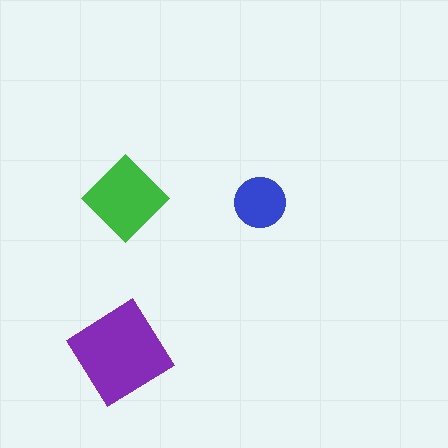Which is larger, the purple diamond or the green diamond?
The purple diamond.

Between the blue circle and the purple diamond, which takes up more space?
The purple diamond.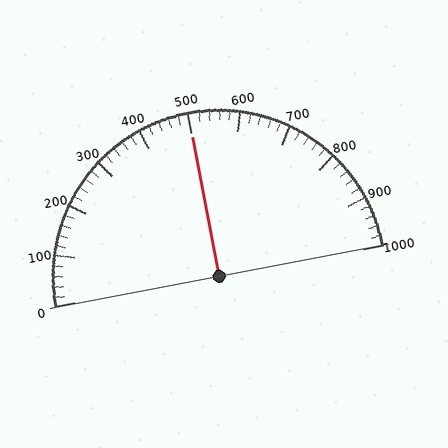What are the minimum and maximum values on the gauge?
The gauge ranges from 0 to 1000.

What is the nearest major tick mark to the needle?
The nearest major tick mark is 500.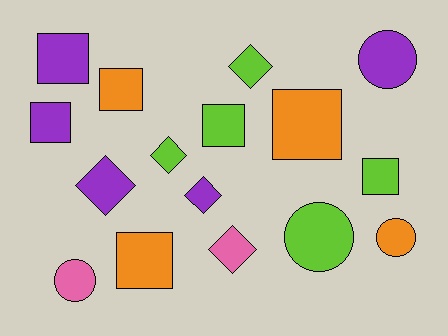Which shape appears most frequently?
Square, with 7 objects.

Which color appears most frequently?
Lime, with 5 objects.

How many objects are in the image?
There are 16 objects.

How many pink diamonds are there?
There is 1 pink diamond.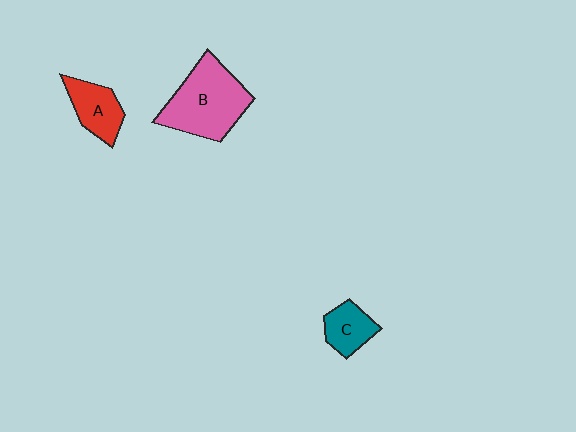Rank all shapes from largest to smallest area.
From largest to smallest: B (pink), A (red), C (teal).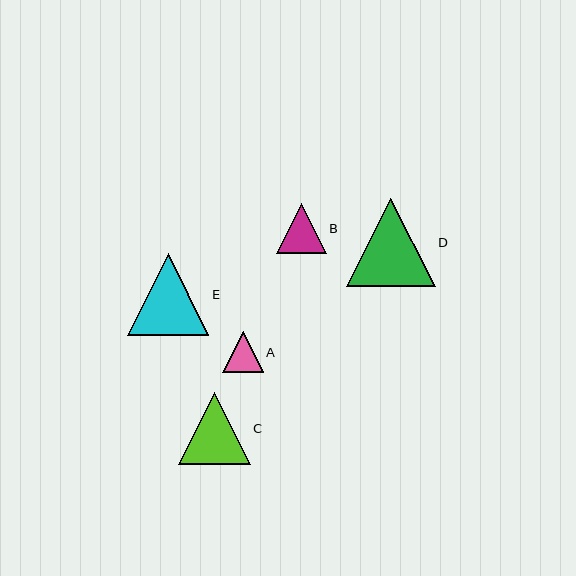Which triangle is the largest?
Triangle D is the largest with a size of approximately 88 pixels.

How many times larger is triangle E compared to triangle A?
Triangle E is approximately 2.0 times the size of triangle A.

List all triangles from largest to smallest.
From largest to smallest: D, E, C, B, A.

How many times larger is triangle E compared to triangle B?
Triangle E is approximately 1.6 times the size of triangle B.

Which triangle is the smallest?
Triangle A is the smallest with a size of approximately 41 pixels.